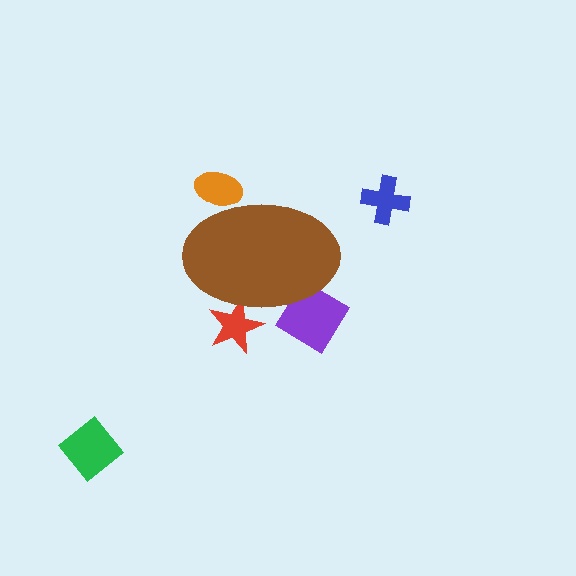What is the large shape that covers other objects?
A brown ellipse.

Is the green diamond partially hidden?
No, the green diamond is fully visible.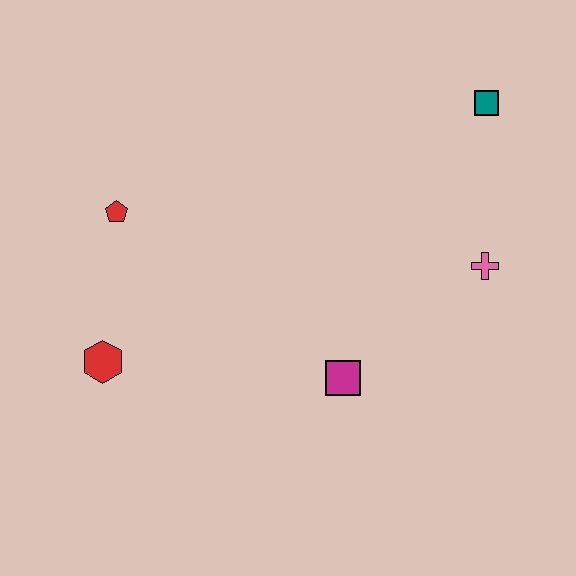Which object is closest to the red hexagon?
The red pentagon is closest to the red hexagon.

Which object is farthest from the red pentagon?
The teal square is farthest from the red pentagon.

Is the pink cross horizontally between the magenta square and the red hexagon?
No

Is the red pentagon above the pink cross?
Yes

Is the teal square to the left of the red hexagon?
No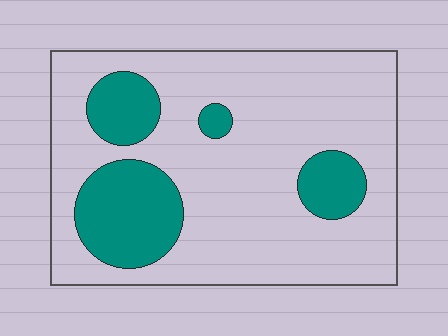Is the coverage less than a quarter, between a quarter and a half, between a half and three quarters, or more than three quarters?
Less than a quarter.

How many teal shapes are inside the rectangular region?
4.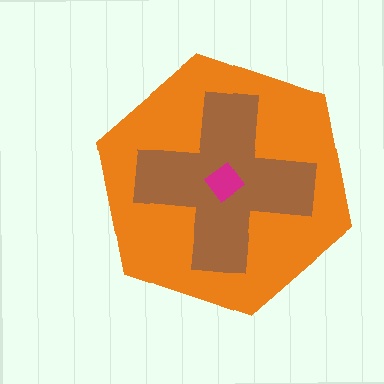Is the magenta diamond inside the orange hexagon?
Yes.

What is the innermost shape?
The magenta diamond.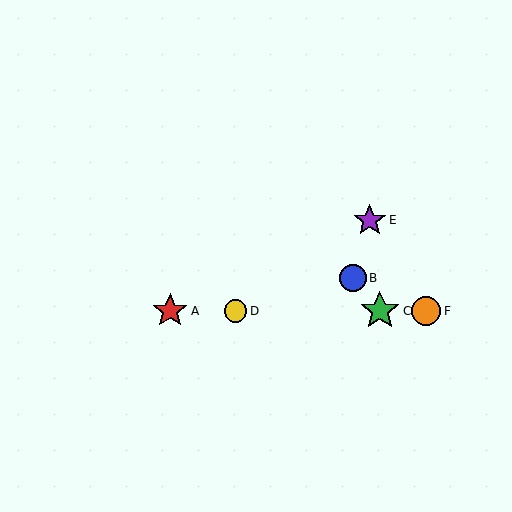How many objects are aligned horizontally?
4 objects (A, C, D, F) are aligned horizontally.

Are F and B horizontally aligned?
No, F is at y≈311 and B is at y≈278.